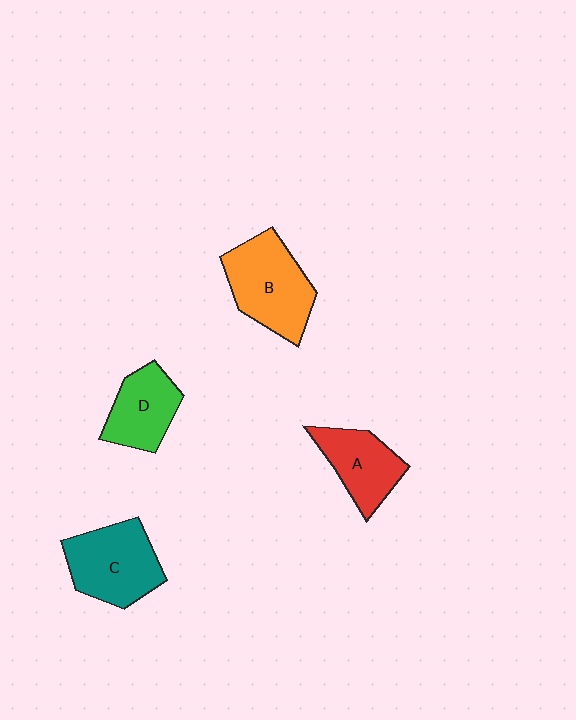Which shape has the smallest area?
Shape D (green).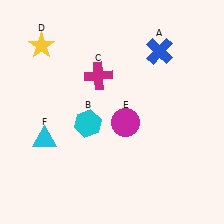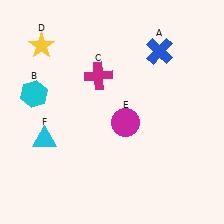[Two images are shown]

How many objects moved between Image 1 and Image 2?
1 object moved between the two images.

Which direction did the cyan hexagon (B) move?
The cyan hexagon (B) moved left.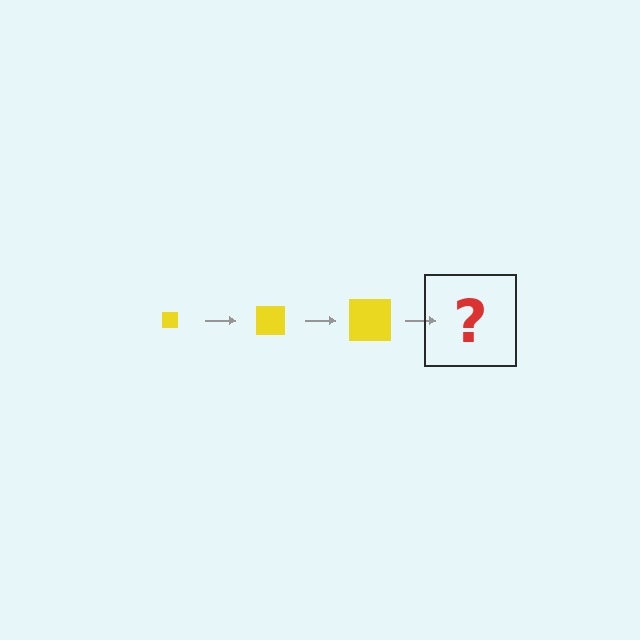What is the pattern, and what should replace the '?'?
The pattern is that the square gets progressively larger each step. The '?' should be a yellow square, larger than the previous one.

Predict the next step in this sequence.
The next step is a yellow square, larger than the previous one.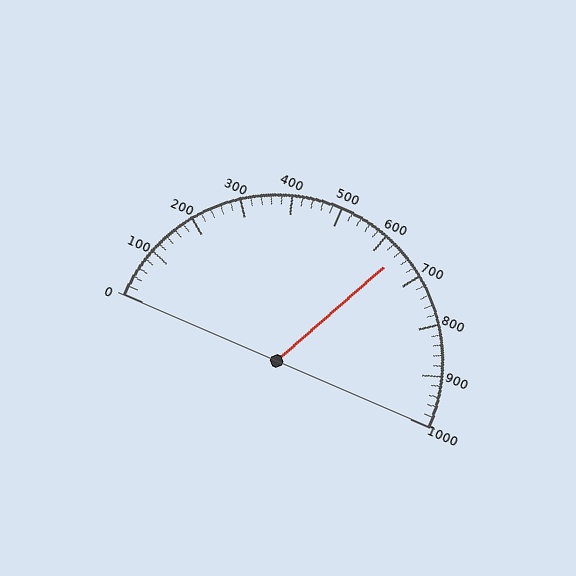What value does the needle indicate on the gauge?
The needle indicates approximately 640.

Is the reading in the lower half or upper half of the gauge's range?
The reading is in the upper half of the range (0 to 1000).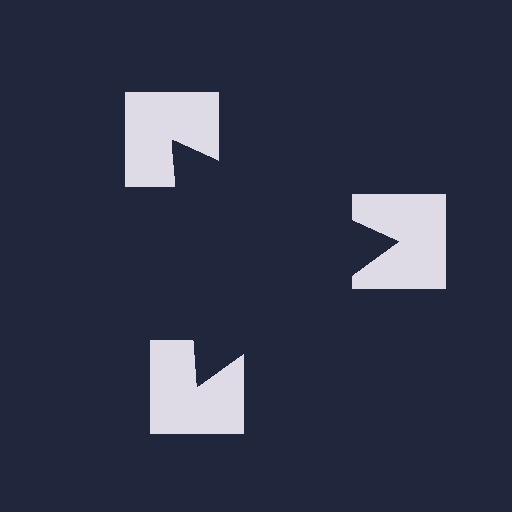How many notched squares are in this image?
There are 3 — one at each vertex of the illusory triangle.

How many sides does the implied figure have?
3 sides.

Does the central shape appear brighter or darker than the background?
It typically appears slightly darker than the background, even though no actual brightness change is drawn.